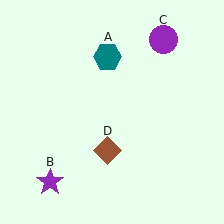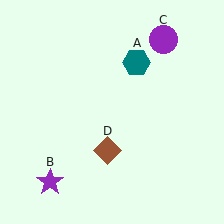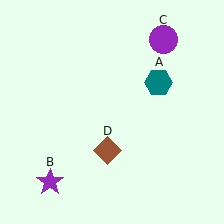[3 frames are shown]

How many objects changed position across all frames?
1 object changed position: teal hexagon (object A).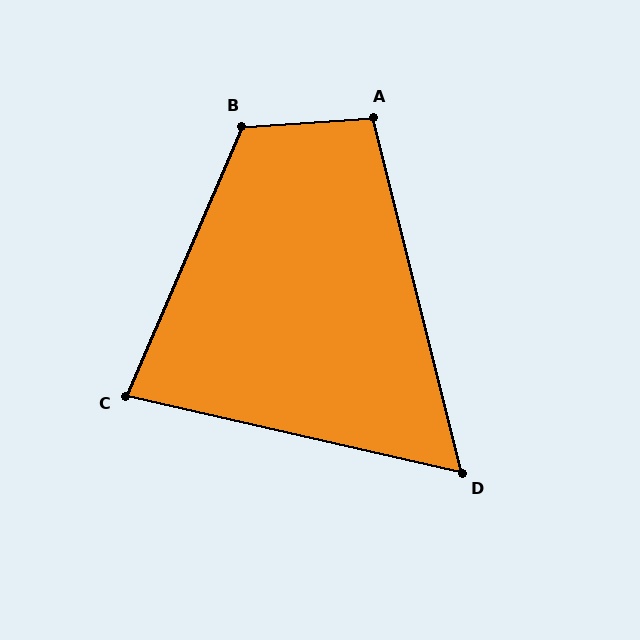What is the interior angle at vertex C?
Approximately 80 degrees (acute).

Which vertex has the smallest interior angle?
D, at approximately 63 degrees.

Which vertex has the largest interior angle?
B, at approximately 117 degrees.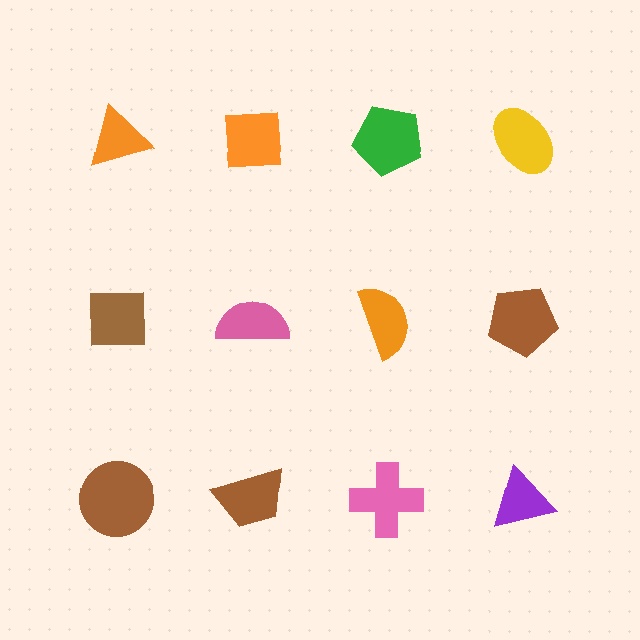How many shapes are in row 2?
4 shapes.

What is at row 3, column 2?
A brown trapezoid.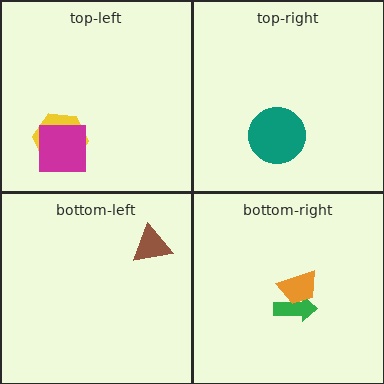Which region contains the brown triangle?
The bottom-left region.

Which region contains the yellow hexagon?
The top-left region.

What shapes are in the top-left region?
The yellow hexagon, the magenta square.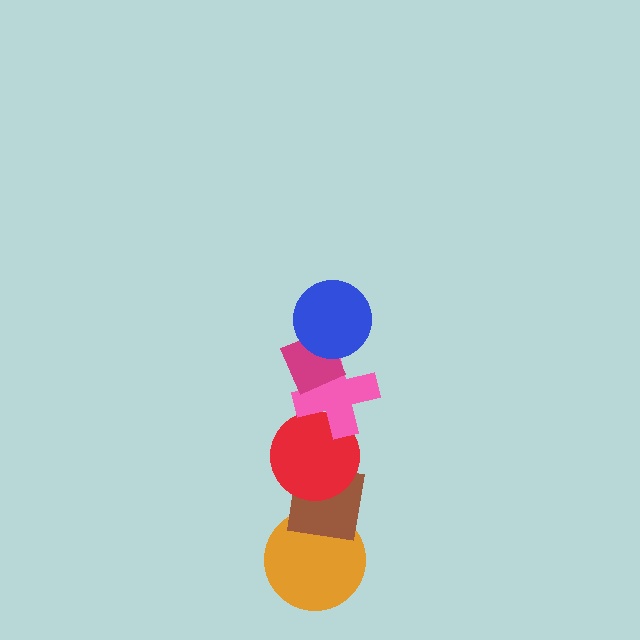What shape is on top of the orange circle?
The brown square is on top of the orange circle.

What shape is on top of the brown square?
The red circle is on top of the brown square.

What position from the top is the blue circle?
The blue circle is 1st from the top.